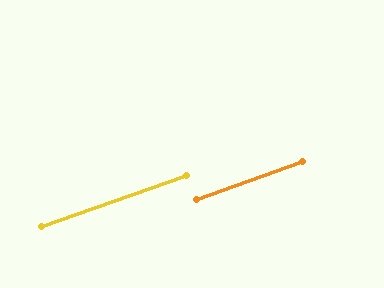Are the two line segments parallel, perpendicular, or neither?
Parallel — their directions differ by only 0.2°.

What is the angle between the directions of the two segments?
Approximately 0 degrees.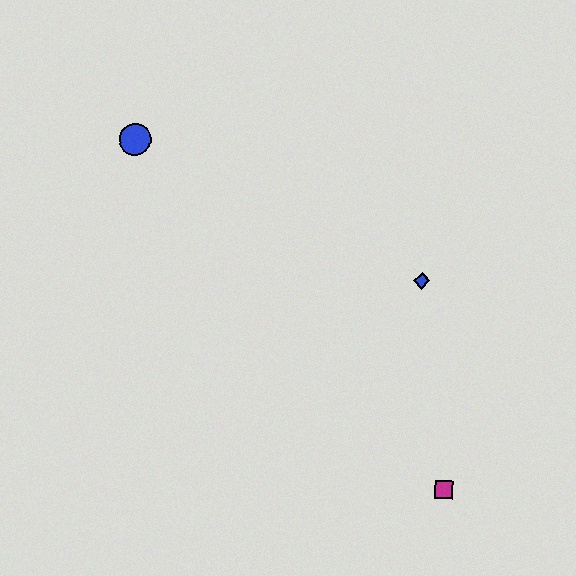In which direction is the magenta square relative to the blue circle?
The magenta square is below the blue circle.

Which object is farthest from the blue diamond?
The blue circle is farthest from the blue diamond.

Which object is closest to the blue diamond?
The magenta square is closest to the blue diamond.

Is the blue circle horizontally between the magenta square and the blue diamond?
No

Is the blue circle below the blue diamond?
No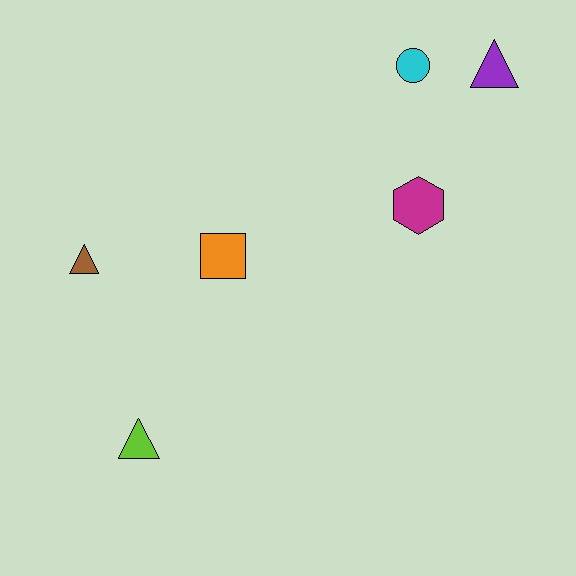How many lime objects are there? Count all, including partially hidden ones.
There is 1 lime object.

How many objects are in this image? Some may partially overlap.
There are 6 objects.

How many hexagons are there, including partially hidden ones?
There is 1 hexagon.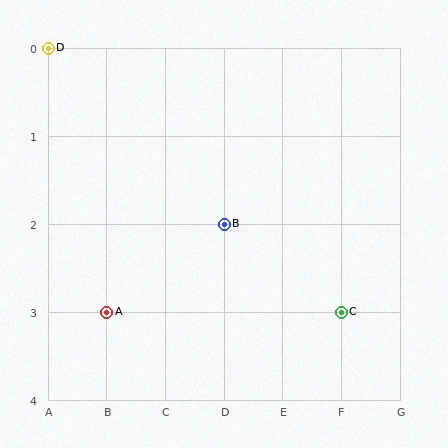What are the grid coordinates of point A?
Point A is at grid coordinates (B, 3).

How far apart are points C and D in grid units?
Points C and D are 5 columns and 3 rows apart (about 5.8 grid units diagonally).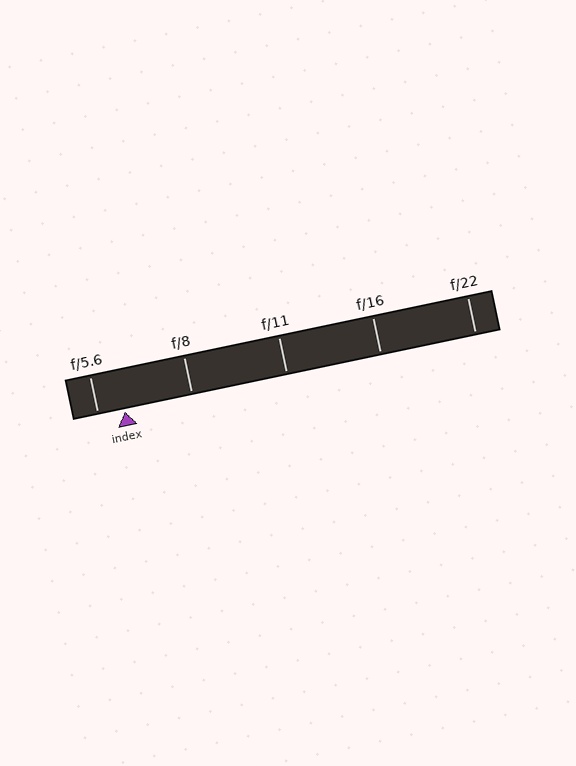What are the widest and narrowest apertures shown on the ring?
The widest aperture shown is f/5.6 and the narrowest is f/22.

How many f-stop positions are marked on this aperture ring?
There are 5 f-stop positions marked.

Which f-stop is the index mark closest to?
The index mark is closest to f/5.6.